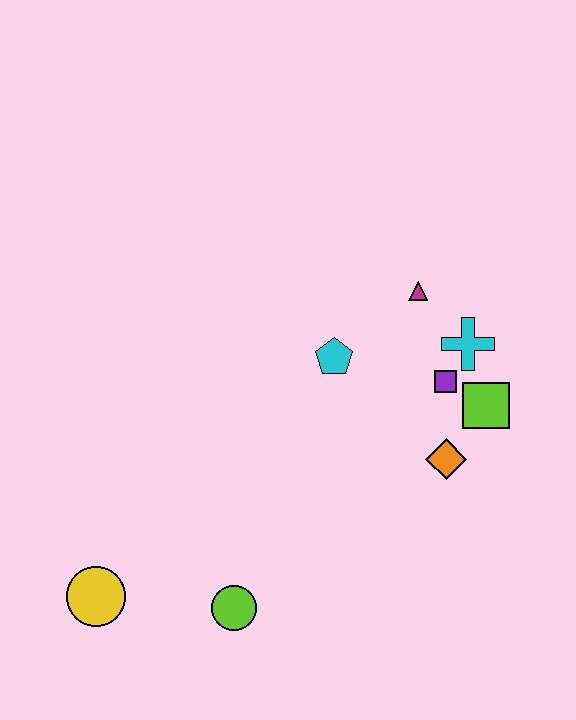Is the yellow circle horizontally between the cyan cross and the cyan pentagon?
No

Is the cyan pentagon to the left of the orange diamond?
Yes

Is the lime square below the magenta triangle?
Yes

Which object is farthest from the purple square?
The yellow circle is farthest from the purple square.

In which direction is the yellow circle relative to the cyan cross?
The yellow circle is to the left of the cyan cross.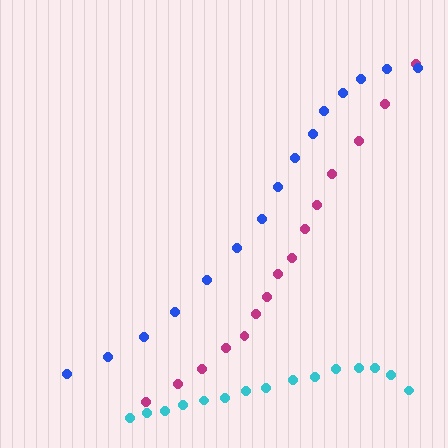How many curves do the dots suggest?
There are 3 distinct paths.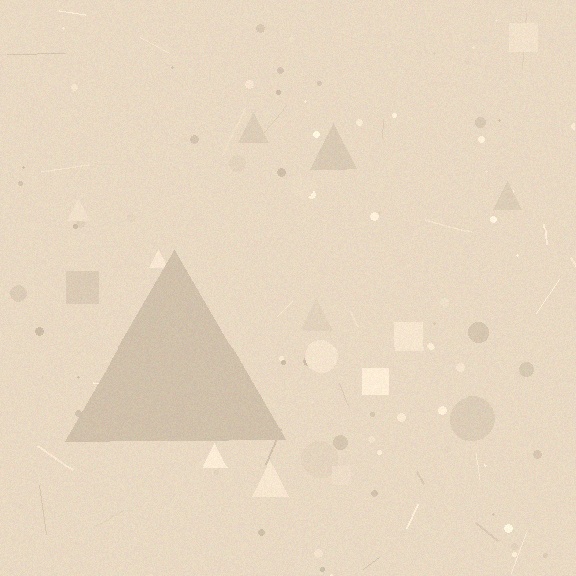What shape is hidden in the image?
A triangle is hidden in the image.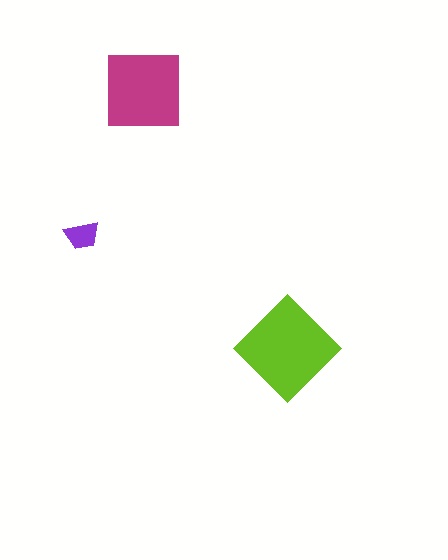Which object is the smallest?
The purple trapezoid.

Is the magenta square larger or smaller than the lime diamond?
Smaller.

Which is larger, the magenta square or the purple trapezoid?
The magenta square.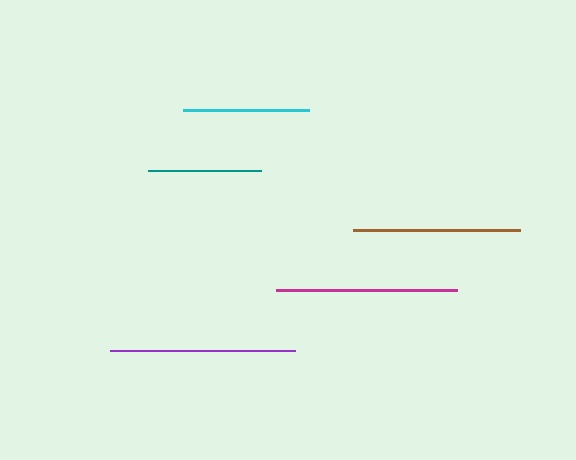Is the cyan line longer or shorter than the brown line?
The brown line is longer than the cyan line.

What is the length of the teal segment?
The teal segment is approximately 112 pixels long.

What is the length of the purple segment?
The purple segment is approximately 185 pixels long.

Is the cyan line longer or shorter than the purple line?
The purple line is longer than the cyan line.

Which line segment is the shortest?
The teal line is the shortest at approximately 112 pixels.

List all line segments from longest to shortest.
From longest to shortest: purple, magenta, brown, cyan, teal.